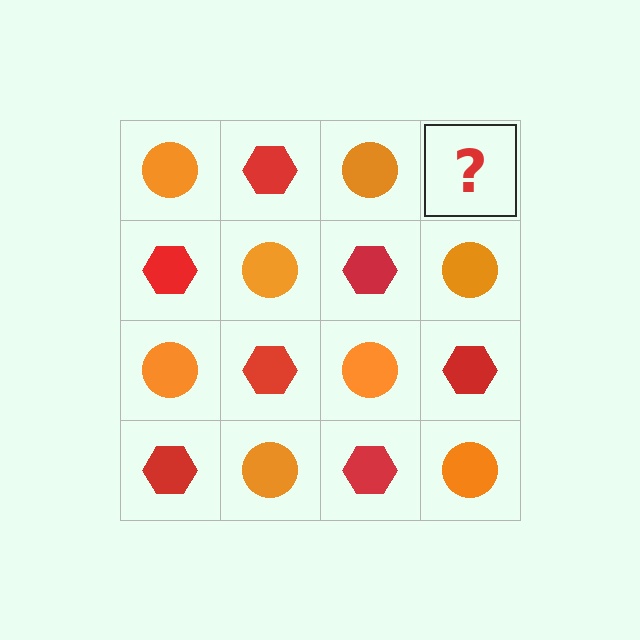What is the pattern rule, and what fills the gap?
The rule is that it alternates orange circle and red hexagon in a checkerboard pattern. The gap should be filled with a red hexagon.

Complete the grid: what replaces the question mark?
The question mark should be replaced with a red hexagon.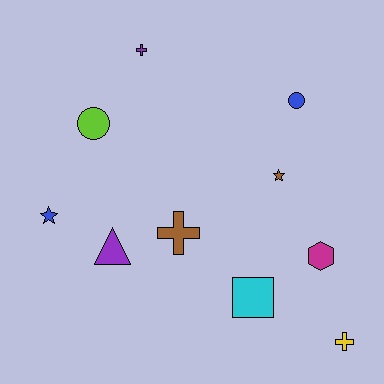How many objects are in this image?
There are 10 objects.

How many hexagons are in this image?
There is 1 hexagon.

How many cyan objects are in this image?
There is 1 cyan object.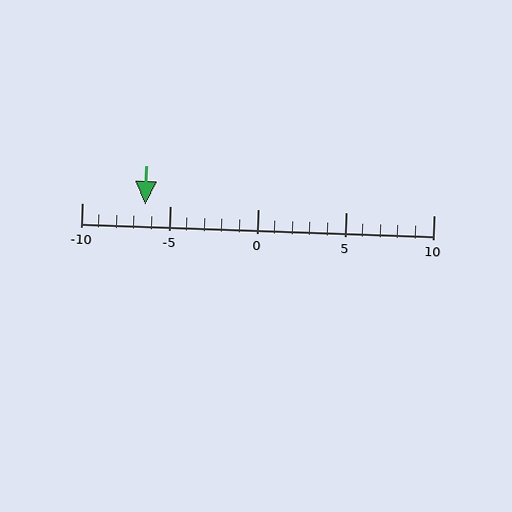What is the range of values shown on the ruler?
The ruler shows values from -10 to 10.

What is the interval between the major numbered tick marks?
The major tick marks are spaced 5 units apart.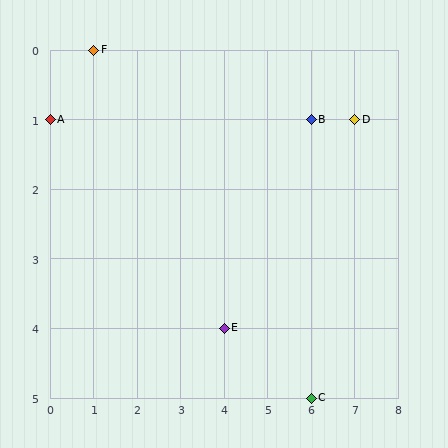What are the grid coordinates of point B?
Point B is at grid coordinates (6, 1).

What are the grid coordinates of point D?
Point D is at grid coordinates (7, 1).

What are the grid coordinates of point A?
Point A is at grid coordinates (0, 1).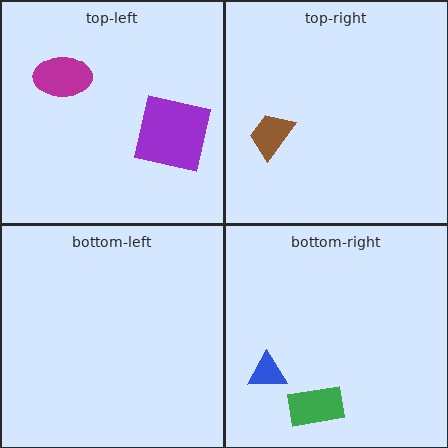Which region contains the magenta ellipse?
The top-left region.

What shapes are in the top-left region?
The purple square, the magenta ellipse.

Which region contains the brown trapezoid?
The top-right region.